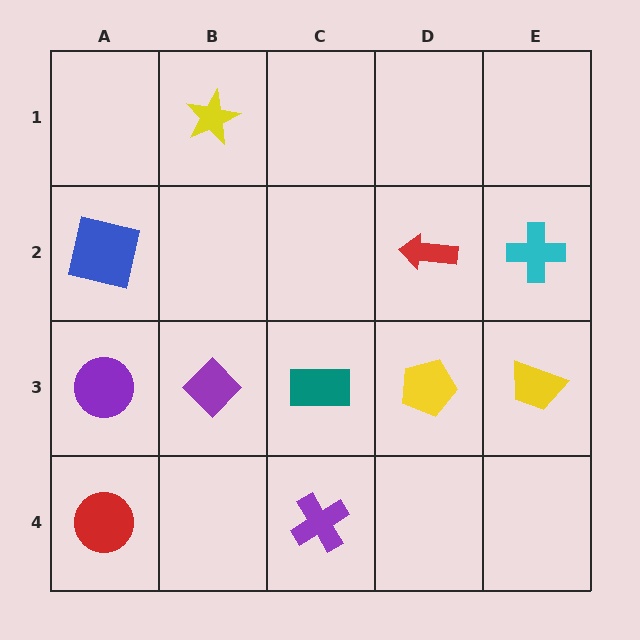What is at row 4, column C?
A purple cross.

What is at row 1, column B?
A yellow star.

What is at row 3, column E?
A yellow trapezoid.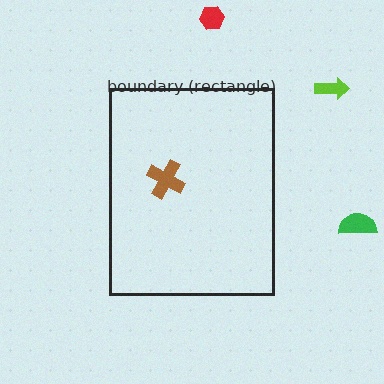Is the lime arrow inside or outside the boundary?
Outside.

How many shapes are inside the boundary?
1 inside, 3 outside.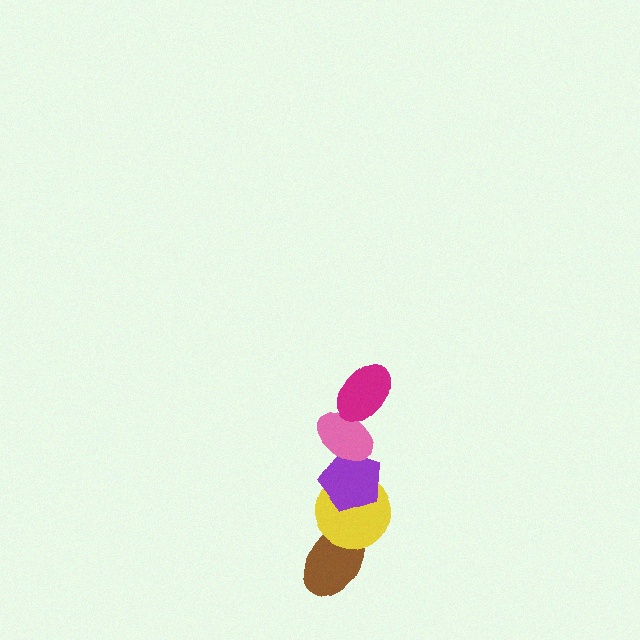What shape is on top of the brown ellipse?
The yellow circle is on top of the brown ellipse.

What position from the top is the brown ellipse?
The brown ellipse is 5th from the top.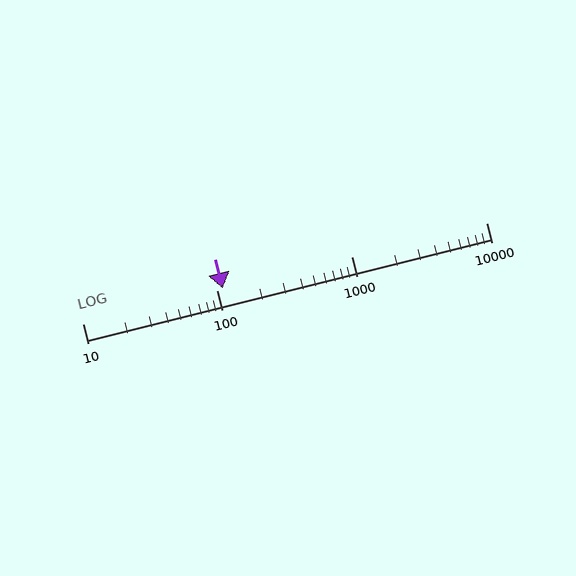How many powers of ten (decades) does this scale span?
The scale spans 3 decades, from 10 to 10000.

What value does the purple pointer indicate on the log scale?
The pointer indicates approximately 110.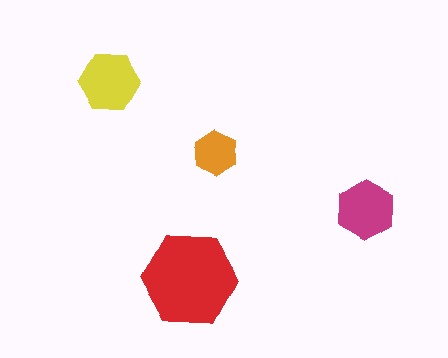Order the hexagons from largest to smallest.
the red one, the yellow one, the magenta one, the orange one.